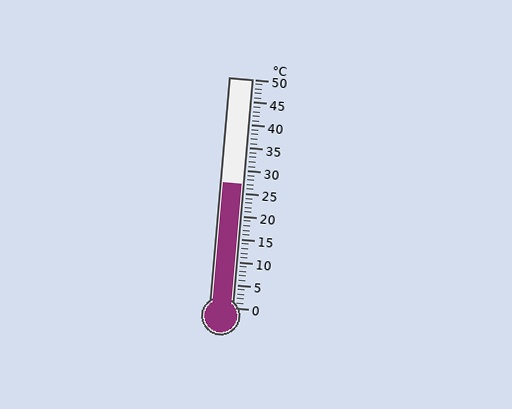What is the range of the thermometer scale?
The thermometer scale ranges from 0°C to 50°C.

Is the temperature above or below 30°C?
The temperature is below 30°C.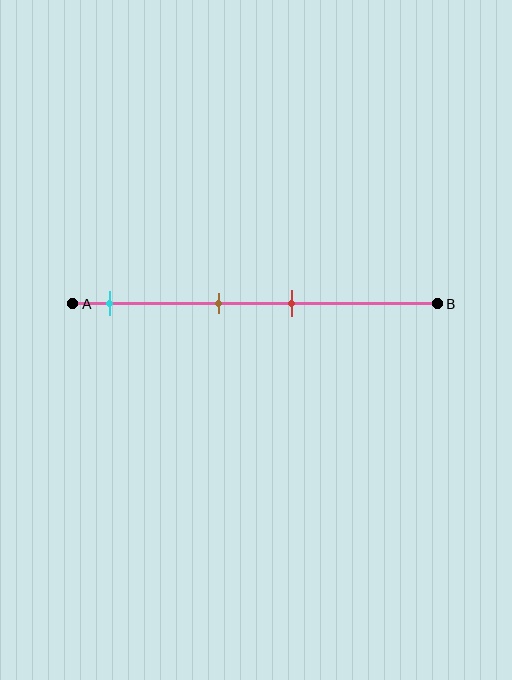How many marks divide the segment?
There are 3 marks dividing the segment.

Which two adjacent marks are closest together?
The brown and red marks are the closest adjacent pair.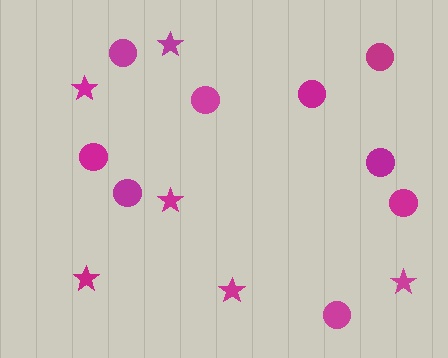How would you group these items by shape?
There are 2 groups: one group of circles (9) and one group of stars (6).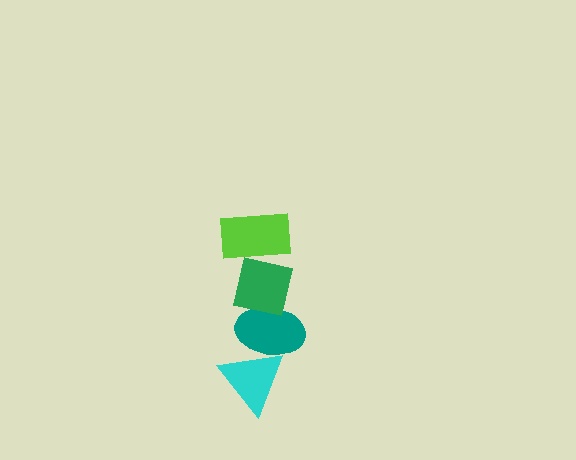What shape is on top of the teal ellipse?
The green square is on top of the teal ellipse.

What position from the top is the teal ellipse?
The teal ellipse is 3rd from the top.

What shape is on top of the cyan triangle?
The teal ellipse is on top of the cyan triangle.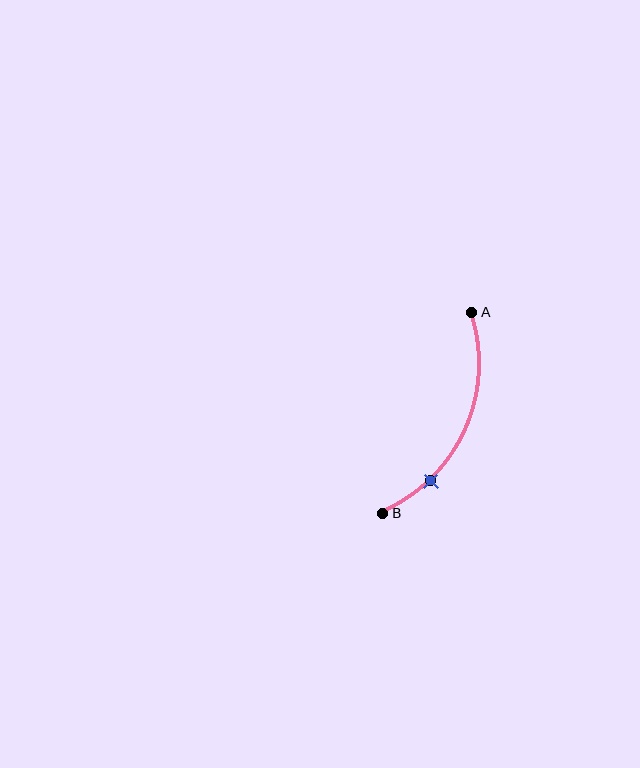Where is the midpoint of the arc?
The arc midpoint is the point on the curve farthest from the straight line joining A and B. It sits to the right of that line.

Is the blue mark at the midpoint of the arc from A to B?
No. The blue mark lies on the arc but is closer to endpoint B. The arc midpoint would be at the point on the curve equidistant along the arc from both A and B.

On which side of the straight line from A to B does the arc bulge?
The arc bulges to the right of the straight line connecting A and B.